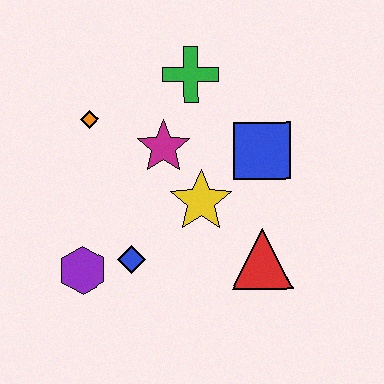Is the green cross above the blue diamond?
Yes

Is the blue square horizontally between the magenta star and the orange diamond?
No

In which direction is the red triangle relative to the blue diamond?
The red triangle is to the right of the blue diamond.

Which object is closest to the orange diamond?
The magenta star is closest to the orange diamond.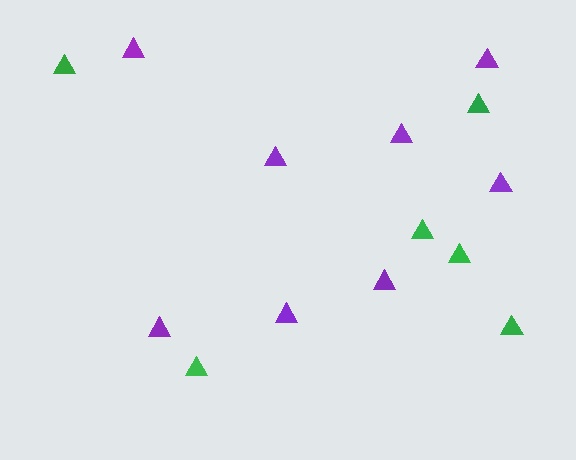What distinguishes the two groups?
There are 2 groups: one group of purple triangles (8) and one group of green triangles (6).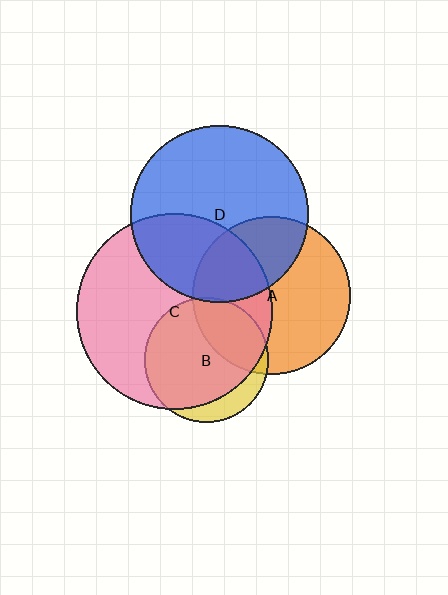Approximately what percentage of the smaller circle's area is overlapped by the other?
Approximately 5%.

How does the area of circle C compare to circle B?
Approximately 2.5 times.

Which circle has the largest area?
Circle C (pink).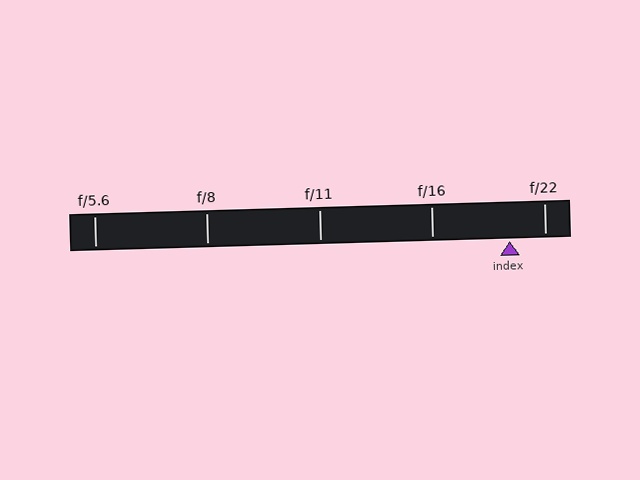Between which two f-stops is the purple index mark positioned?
The index mark is between f/16 and f/22.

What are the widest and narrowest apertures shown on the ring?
The widest aperture shown is f/5.6 and the narrowest is f/22.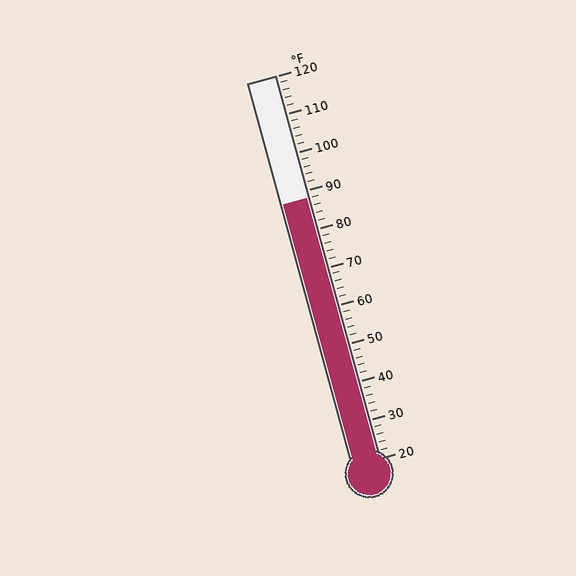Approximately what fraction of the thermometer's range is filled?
The thermometer is filled to approximately 70% of its range.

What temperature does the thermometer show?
The thermometer shows approximately 88°F.